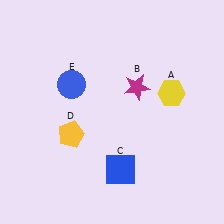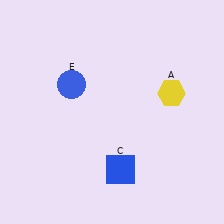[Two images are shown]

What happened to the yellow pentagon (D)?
The yellow pentagon (D) was removed in Image 2. It was in the bottom-left area of Image 1.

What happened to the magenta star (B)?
The magenta star (B) was removed in Image 2. It was in the top-right area of Image 1.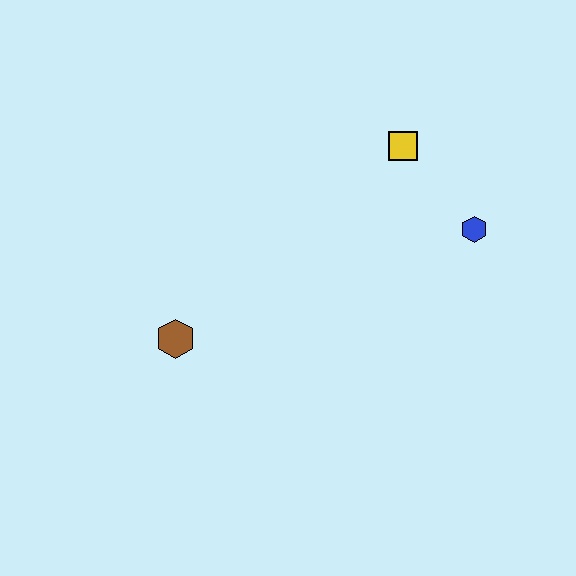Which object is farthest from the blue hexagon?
The brown hexagon is farthest from the blue hexagon.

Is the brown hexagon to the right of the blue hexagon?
No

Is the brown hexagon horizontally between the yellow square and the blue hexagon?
No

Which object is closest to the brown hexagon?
The yellow square is closest to the brown hexagon.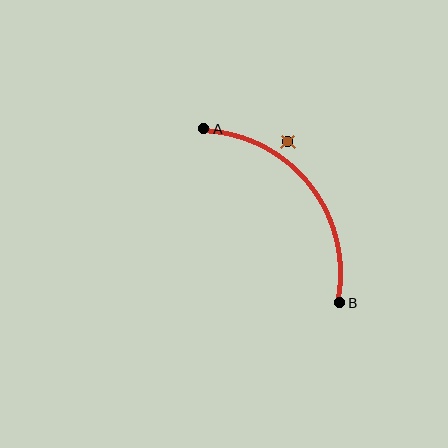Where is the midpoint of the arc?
The arc midpoint is the point on the curve farthest from the straight line joining A and B. It sits above and to the right of that line.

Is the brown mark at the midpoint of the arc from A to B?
No — the brown mark does not lie on the arc at all. It sits slightly outside the curve.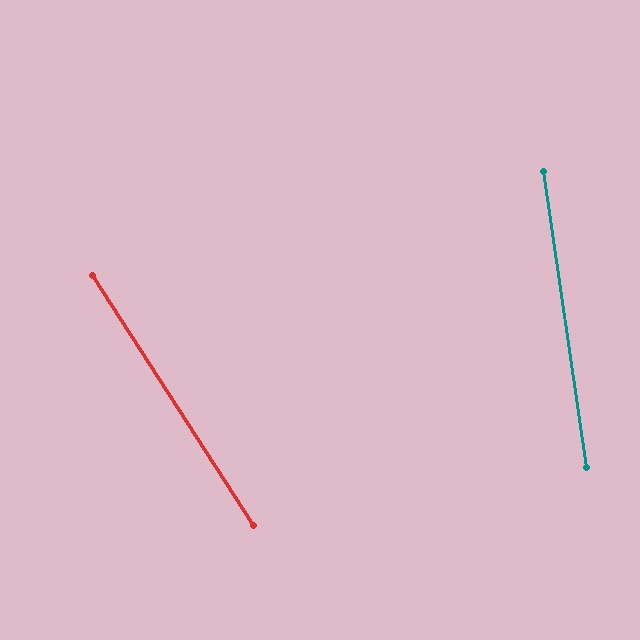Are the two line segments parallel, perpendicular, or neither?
Neither parallel nor perpendicular — they differ by about 25°.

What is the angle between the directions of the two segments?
Approximately 25 degrees.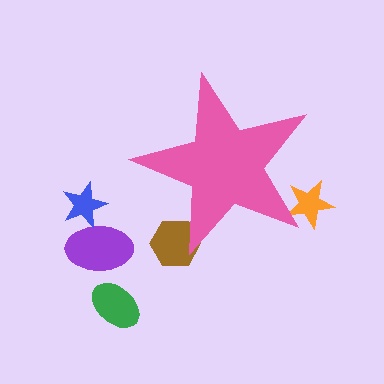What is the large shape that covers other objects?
A pink star.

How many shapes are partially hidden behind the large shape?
2 shapes are partially hidden.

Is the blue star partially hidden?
No, the blue star is fully visible.